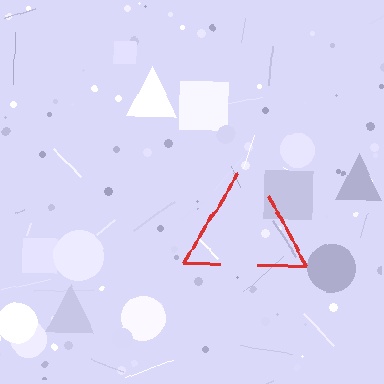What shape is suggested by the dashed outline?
The dashed outline suggests a triangle.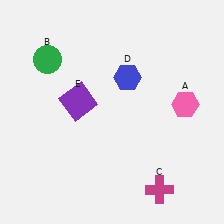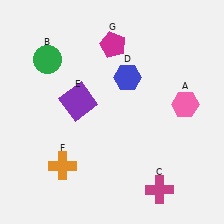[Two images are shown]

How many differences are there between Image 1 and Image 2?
There are 2 differences between the two images.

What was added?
An orange cross (F), a magenta pentagon (G) were added in Image 2.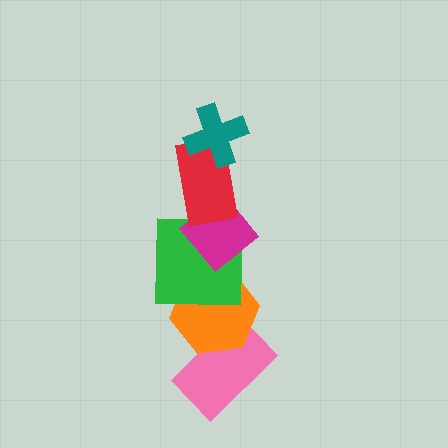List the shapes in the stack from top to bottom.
From top to bottom: the teal cross, the red rectangle, the magenta diamond, the green square, the orange hexagon, the pink rectangle.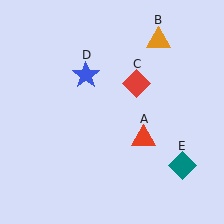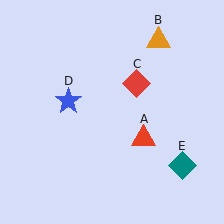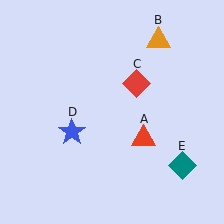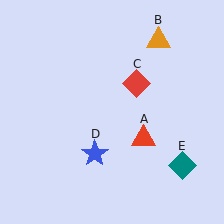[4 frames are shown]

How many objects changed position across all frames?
1 object changed position: blue star (object D).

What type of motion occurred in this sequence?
The blue star (object D) rotated counterclockwise around the center of the scene.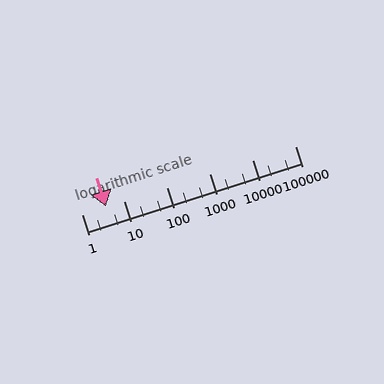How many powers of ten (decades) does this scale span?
The scale spans 5 decades, from 1 to 100000.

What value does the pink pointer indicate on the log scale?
The pointer indicates approximately 3.7.